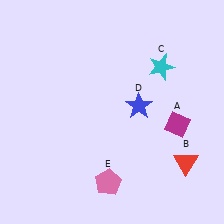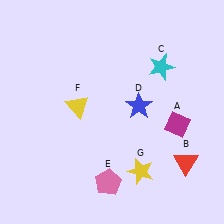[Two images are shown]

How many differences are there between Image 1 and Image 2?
There are 2 differences between the two images.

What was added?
A yellow triangle (F), a yellow star (G) were added in Image 2.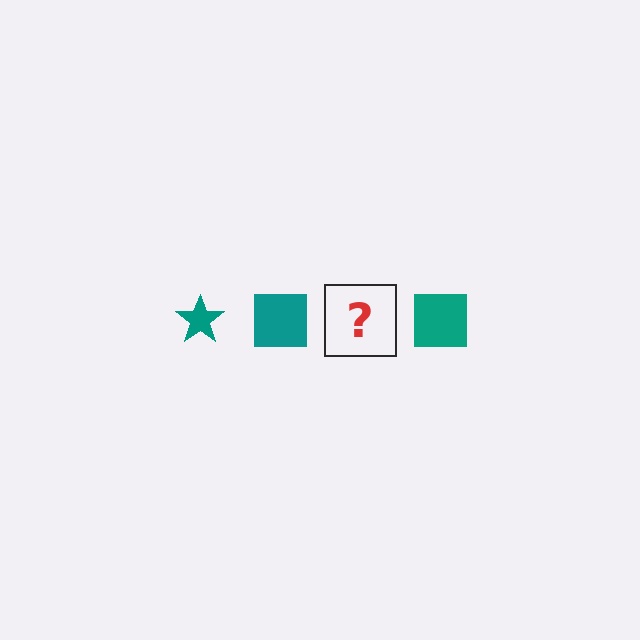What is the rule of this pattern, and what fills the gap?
The rule is that the pattern cycles through star, square shapes in teal. The gap should be filled with a teal star.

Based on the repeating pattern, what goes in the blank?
The blank should be a teal star.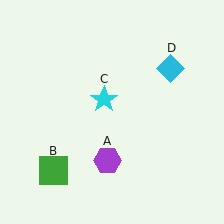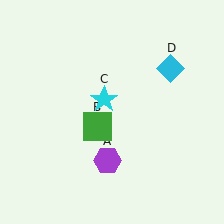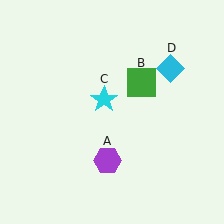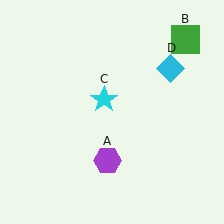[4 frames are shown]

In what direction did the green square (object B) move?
The green square (object B) moved up and to the right.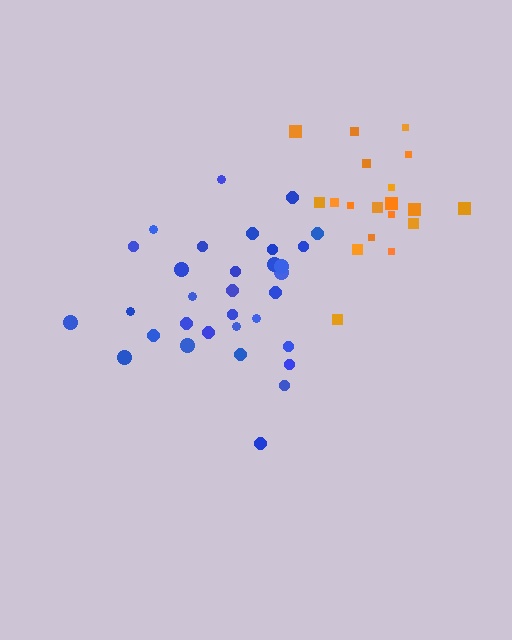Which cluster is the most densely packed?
Orange.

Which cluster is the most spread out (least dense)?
Blue.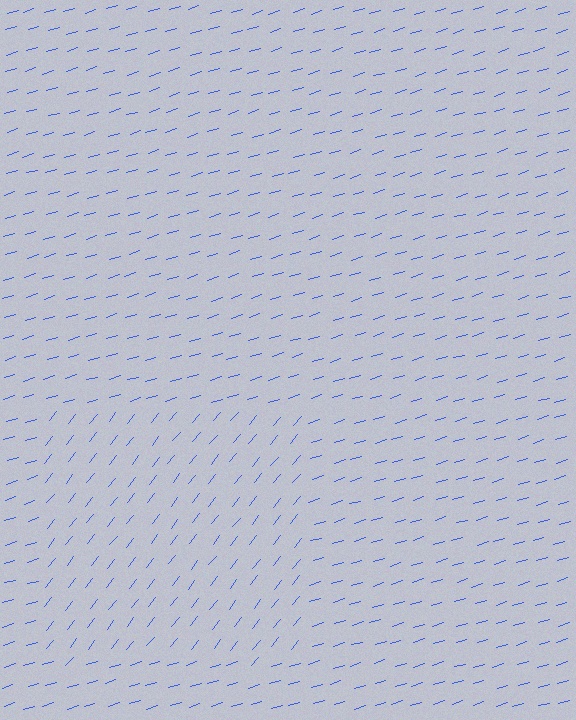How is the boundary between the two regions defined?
The boundary is defined purely by a change in line orientation (approximately 34 degrees difference). All lines are the same color and thickness.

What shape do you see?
I see a rectangle.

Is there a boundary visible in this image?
Yes, there is a texture boundary formed by a change in line orientation.